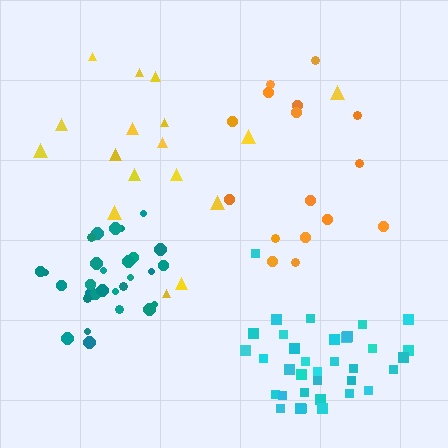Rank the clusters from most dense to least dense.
teal, cyan, yellow, orange.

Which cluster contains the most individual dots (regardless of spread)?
Cyan (35).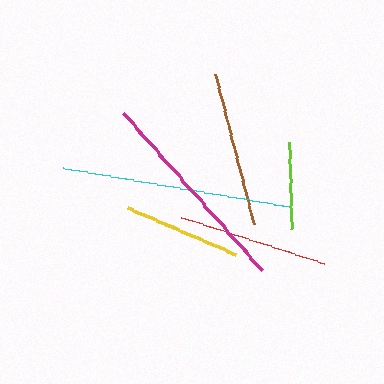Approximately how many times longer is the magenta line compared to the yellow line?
The magenta line is approximately 1.8 times the length of the yellow line.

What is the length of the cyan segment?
The cyan segment is approximately 231 pixels long.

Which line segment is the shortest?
The lime line is the shortest at approximately 87 pixels.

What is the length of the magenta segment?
The magenta segment is approximately 210 pixels long.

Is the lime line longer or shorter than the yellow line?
The yellow line is longer than the lime line.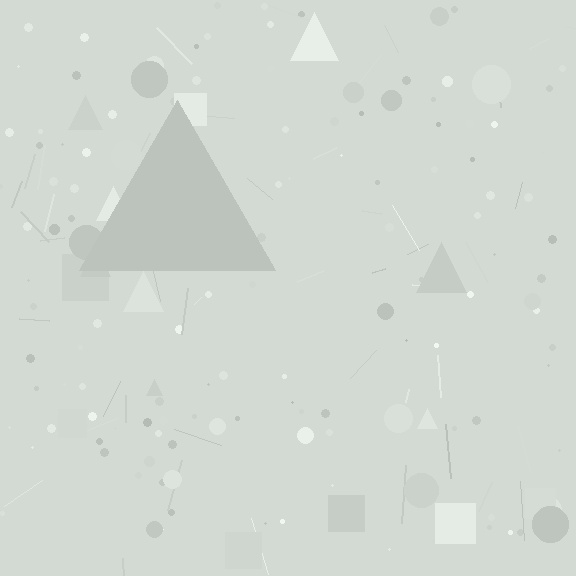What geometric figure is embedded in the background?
A triangle is embedded in the background.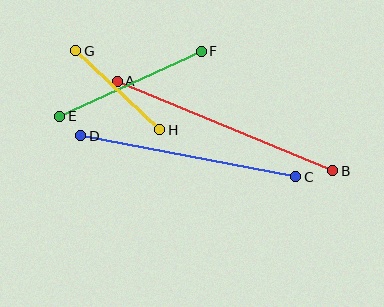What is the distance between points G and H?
The distance is approximately 115 pixels.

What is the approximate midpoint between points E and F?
The midpoint is at approximately (130, 84) pixels.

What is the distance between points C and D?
The distance is approximately 219 pixels.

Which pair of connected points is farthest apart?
Points A and B are farthest apart.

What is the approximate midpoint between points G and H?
The midpoint is at approximately (118, 90) pixels.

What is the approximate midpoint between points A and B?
The midpoint is at approximately (225, 126) pixels.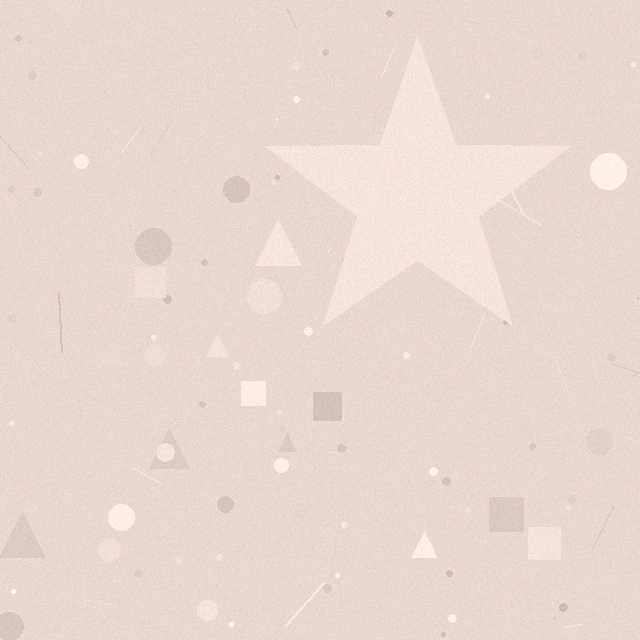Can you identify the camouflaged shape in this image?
The camouflaged shape is a star.